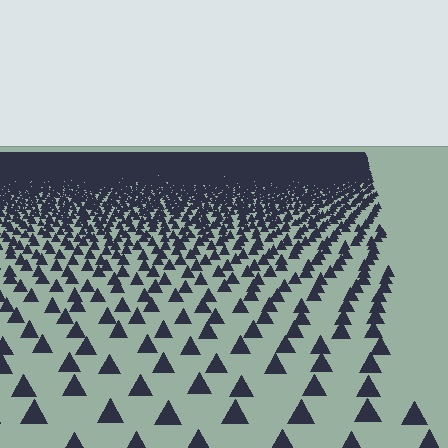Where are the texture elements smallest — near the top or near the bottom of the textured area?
Near the top.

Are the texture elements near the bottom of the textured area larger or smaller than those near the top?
Larger. Near the bottom, elements are closer to the viewer and appear at a bigger on-screen size.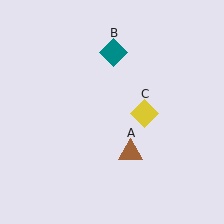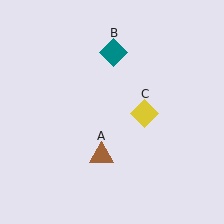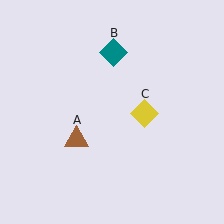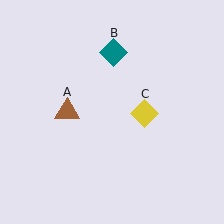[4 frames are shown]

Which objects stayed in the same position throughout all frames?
Teal diamond (object B) and yellow diamond (object C) remained stationary.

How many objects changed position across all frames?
1 object changed position: brown triangle (object A).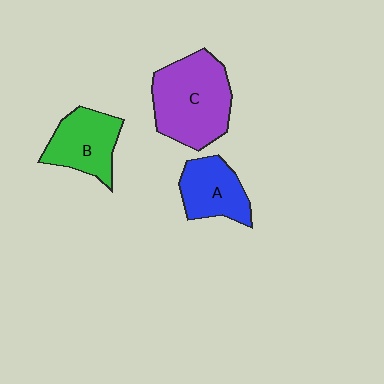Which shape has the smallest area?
Shape A (blue).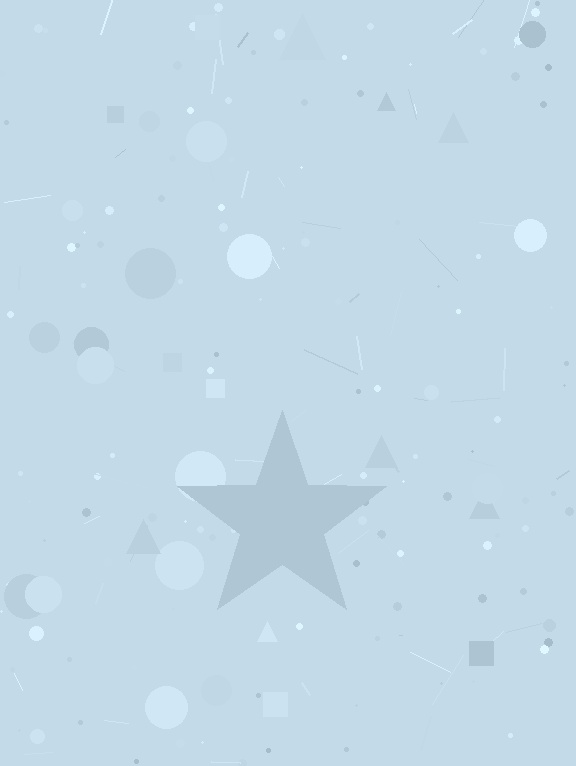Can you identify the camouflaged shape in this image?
The camouflaged shape is a star.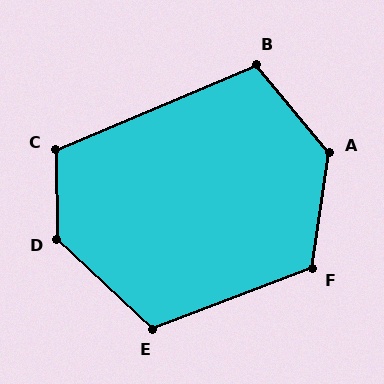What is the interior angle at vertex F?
Approximately 119 degrees (obtuse).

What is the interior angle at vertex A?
Approximately 132 degrees (obtuse).